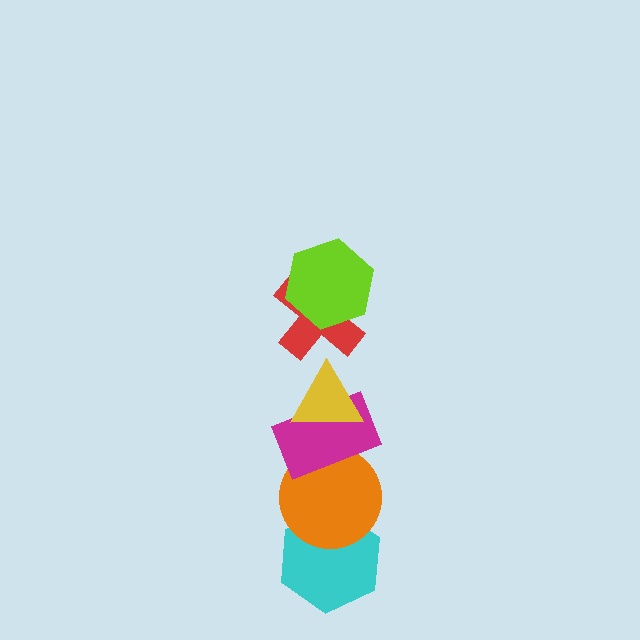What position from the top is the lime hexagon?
The lime hexagon is 1st from the top.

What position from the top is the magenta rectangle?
The magenta rectangle is 4th from the top.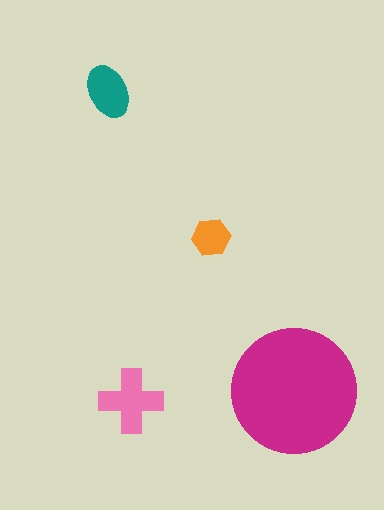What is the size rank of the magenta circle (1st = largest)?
1st.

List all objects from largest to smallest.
The magenta circle, the pink cross, the teal ellipse, the orange hexagon.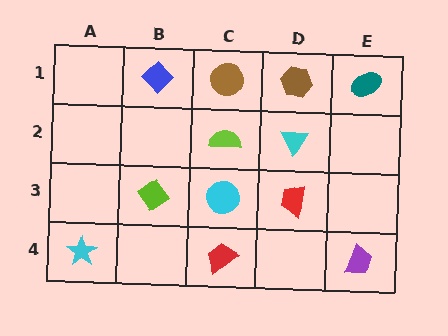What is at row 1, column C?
A brown circle.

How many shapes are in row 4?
3 shapes.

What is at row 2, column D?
A cyan triangle.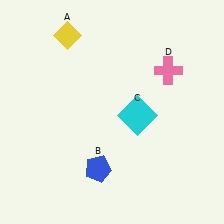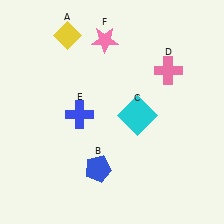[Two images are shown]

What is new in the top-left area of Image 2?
A pink star (F) was added in the top-left area of Image 2.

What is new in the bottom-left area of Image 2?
A blue cross (E) was added in the bottom-left area of Image 2.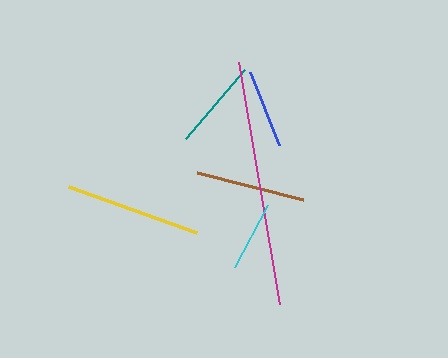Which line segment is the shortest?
The cyan line is the shortest at approximately 70 pixels.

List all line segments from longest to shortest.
From longest to shortest: magenta, yellow, brown, teal, blue, cyan.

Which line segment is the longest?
The magenta line is the longest at approximately 246 pixels.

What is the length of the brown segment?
The brown segment is approximately 109 pixels long.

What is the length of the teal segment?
The teal segment is approximately 91 pixels long.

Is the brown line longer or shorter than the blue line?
The brown line is longer than the blue line.